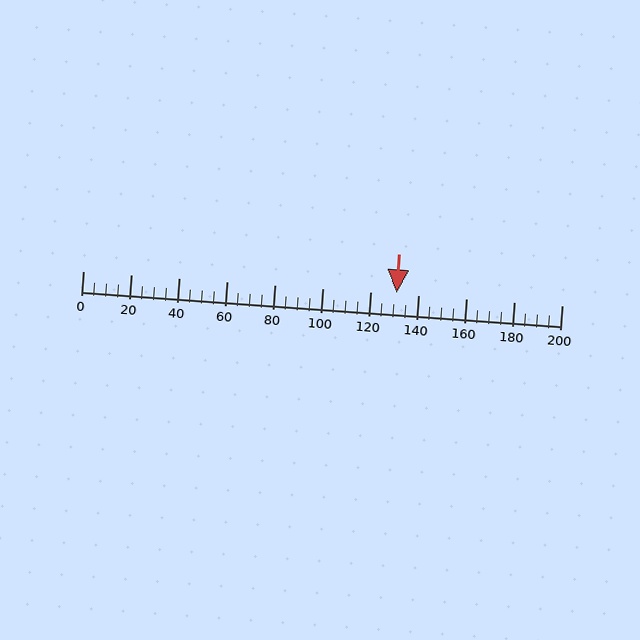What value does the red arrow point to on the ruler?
The red arrow points to approximately 131.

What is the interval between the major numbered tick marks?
The major tick marks are spaced 20 units apart.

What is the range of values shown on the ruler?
The ruler shows values from 0 to 200.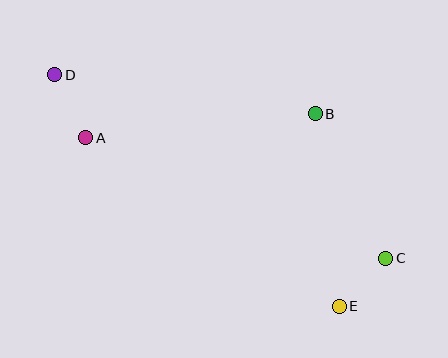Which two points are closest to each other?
Points C and E are closest to each other.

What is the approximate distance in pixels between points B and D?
The distance between B and D is approximately 263 pixels.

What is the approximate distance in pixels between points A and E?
The distance between A and E is approximately 304 pixels.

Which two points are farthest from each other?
Points C and D are farthest from each other.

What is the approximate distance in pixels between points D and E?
The distance between D and E is approximately 367 pixels.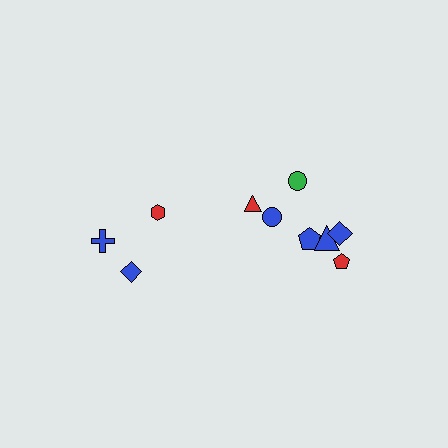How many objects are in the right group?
There are 7 objects.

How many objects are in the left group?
There are 3 objects.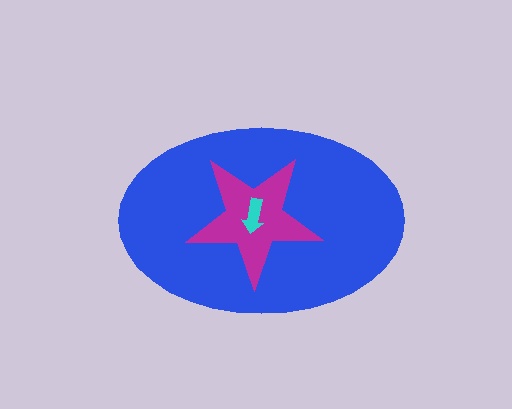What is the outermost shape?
The blue ellipse.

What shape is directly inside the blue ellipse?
The magenta star.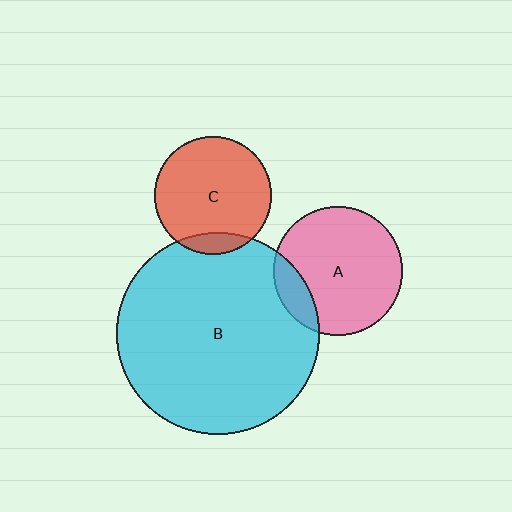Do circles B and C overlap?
Yes.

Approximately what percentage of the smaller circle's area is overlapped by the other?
Approximately 10%.